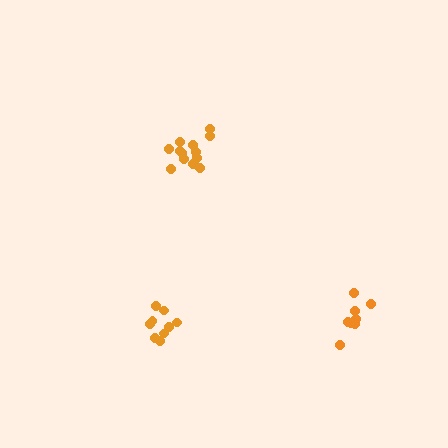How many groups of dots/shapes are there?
There are 3 groups.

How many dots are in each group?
Group 1: 14 dots, Group 2: 9 dots, Group 3: 9 dots (32 total).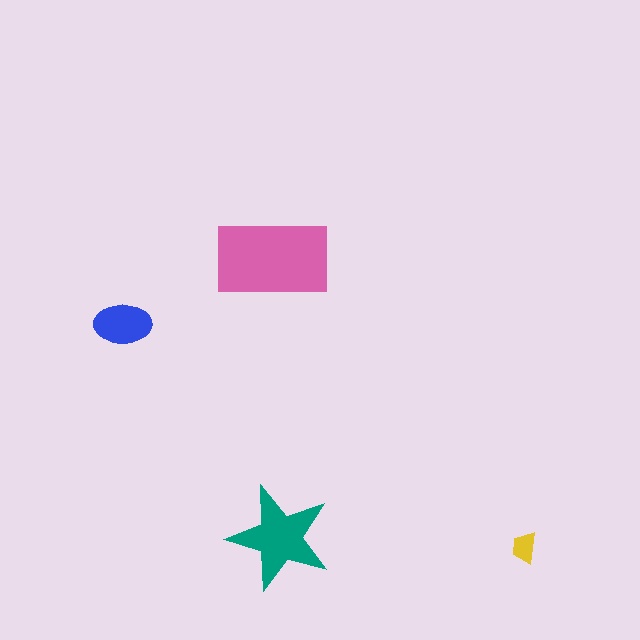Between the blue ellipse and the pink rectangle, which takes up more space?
The pink rectangle.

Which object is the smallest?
The yellow trapezoid.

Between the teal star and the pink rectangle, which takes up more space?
The pink rectangle.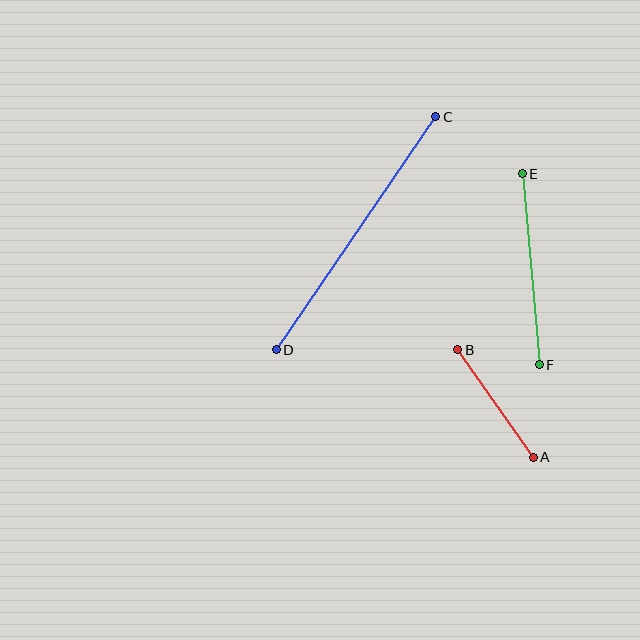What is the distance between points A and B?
The distance is approximately 131 pixels.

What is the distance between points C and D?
The distance is approximately 283 pixels.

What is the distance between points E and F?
The distance is approximately 192 pixels.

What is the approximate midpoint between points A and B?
The midpoint is at approximately (495, 404) pixels.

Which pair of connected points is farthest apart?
Points C and D are farthest apart.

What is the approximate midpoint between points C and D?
The midpoint is at approximately (356, 233) pixels.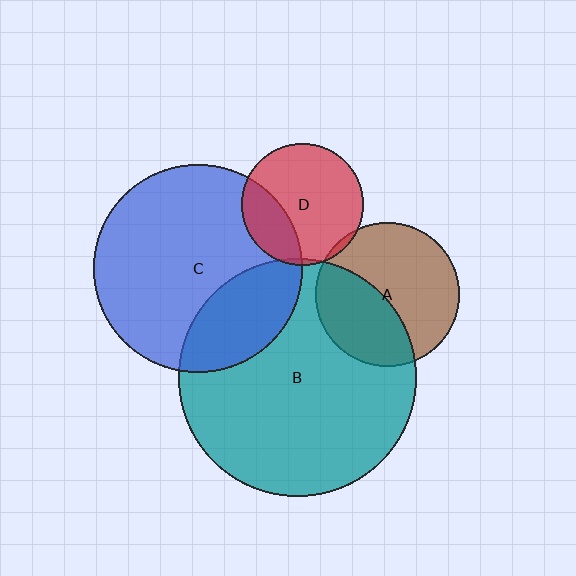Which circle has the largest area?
Circle B (teal).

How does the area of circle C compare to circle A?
Approximately 2.1 times.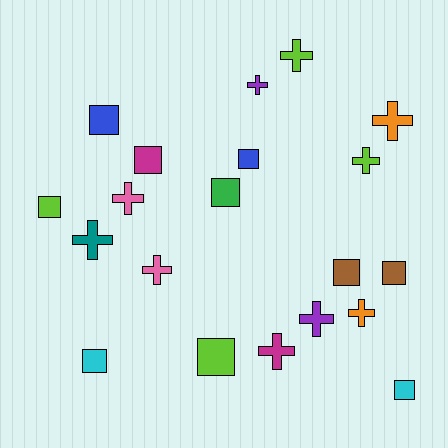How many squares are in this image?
There are 10 squares.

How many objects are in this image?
There are 20 objects.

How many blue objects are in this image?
There are 2 blue objects.